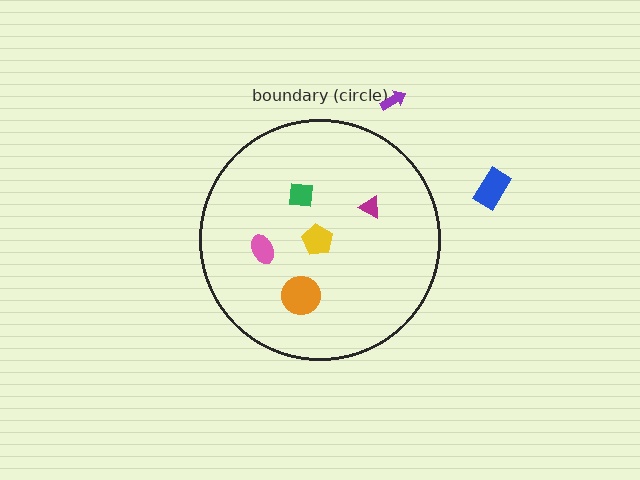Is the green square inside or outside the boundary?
Inside.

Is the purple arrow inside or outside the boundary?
Outside.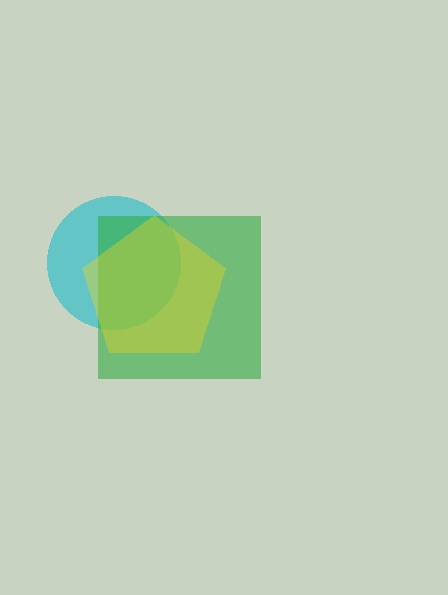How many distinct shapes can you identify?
There are 3 distinct shapes: a cyan circle, a green square, a yellow pentagon.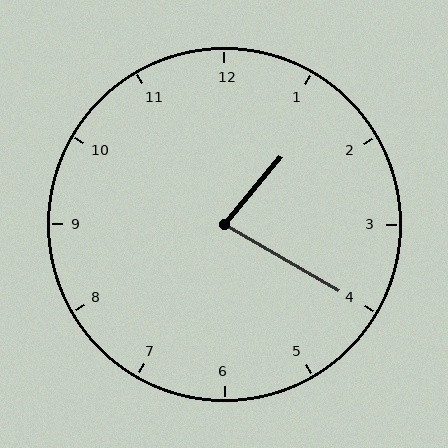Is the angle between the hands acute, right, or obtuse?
It is acute.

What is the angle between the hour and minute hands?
Approximately 80 degrees.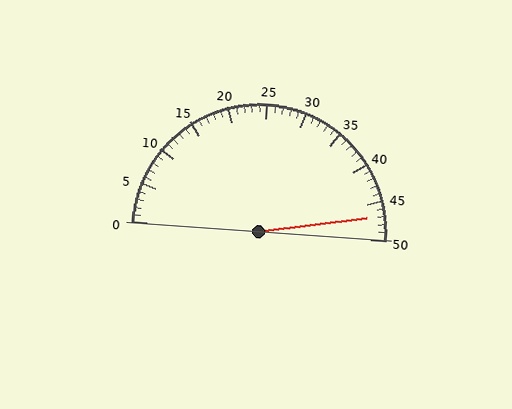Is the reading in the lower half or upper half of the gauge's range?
The reading is in the upper half of the range (0 to 50).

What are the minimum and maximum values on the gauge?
The gauge ranges from 0 to 50.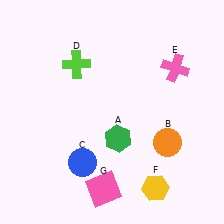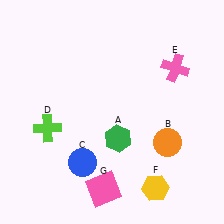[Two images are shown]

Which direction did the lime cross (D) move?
The lime cross (D) moved down.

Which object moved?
The lime cross (D) moved down.